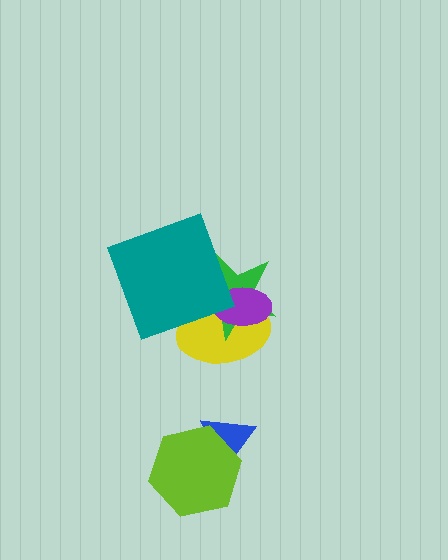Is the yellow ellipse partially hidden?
Yes, it is partially covered by another shape.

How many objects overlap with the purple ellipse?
2 objects overlap with the purple ellipse.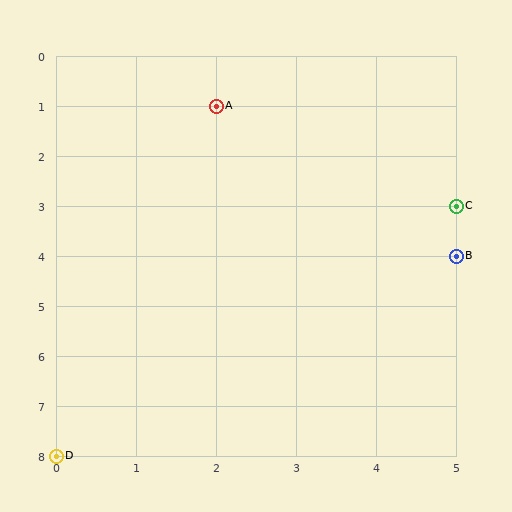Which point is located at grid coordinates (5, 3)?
Point C is at (5, 3).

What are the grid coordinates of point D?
Point D is at grid coordinates (0, 8).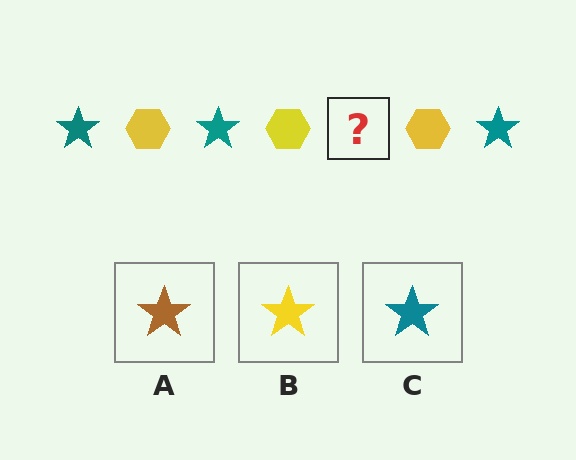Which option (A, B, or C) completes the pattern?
C.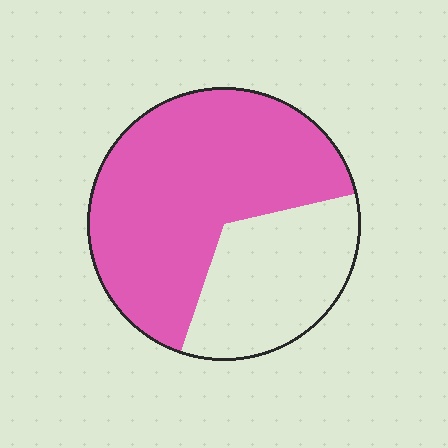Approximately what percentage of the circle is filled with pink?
Approximately 65%.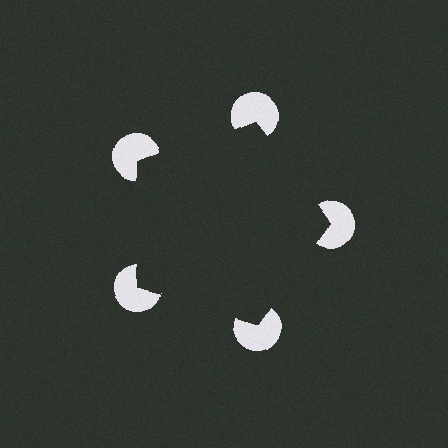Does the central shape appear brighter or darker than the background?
It typically appears slightly darker than the background, even though no actual brightness change is drawn.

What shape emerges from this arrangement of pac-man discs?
An illusory pentagon — its edges are inferred from the aligned wedge cuts in the pac-man discs, not physically drawn.